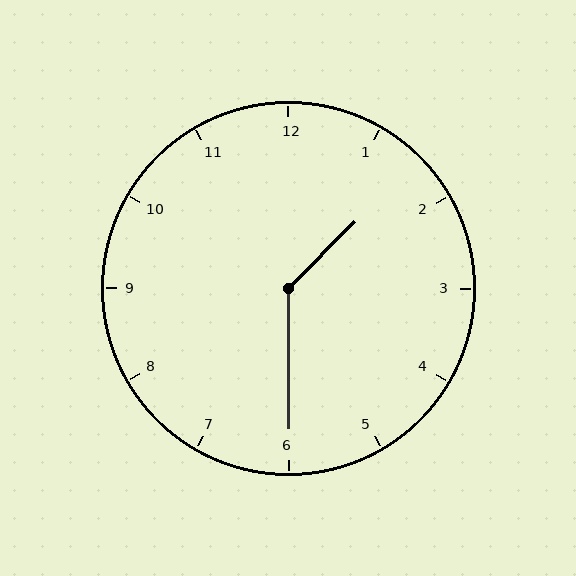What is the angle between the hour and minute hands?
Approximately 135 degrees.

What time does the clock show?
1:30.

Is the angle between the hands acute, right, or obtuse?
It is obtuse.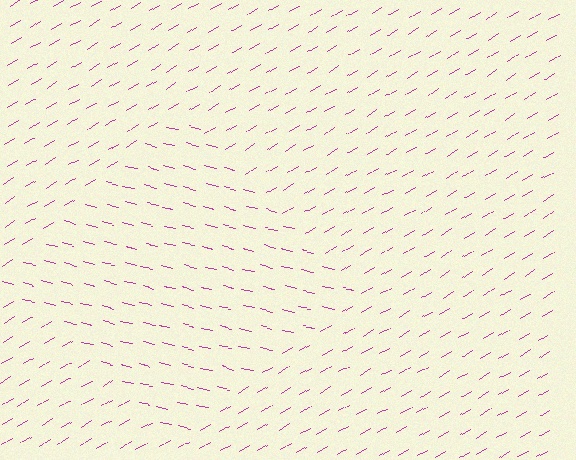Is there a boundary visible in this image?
Yes, there is a texture boundary formed by a change in line orientation.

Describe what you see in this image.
The image is filled with small magenta line segments. A diamond region in the image has lines oriented differently from the surrounding lines, creating a visible texture boundary.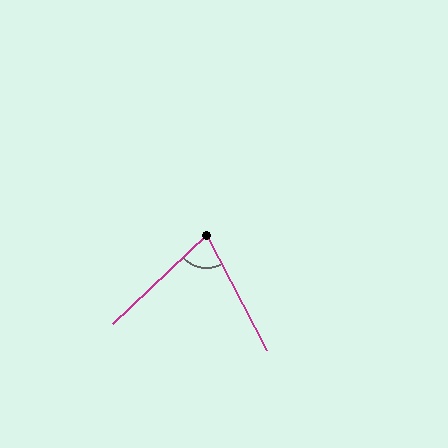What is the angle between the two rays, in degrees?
Approximately 74 degrees.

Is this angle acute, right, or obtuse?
It is acute.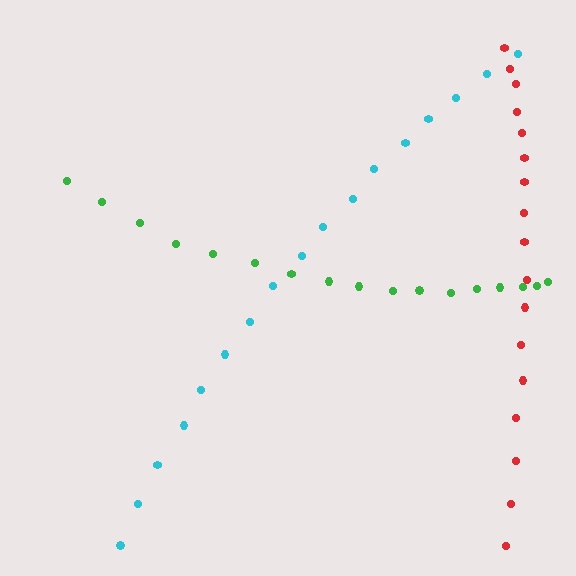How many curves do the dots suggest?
There are 3 distinct paths.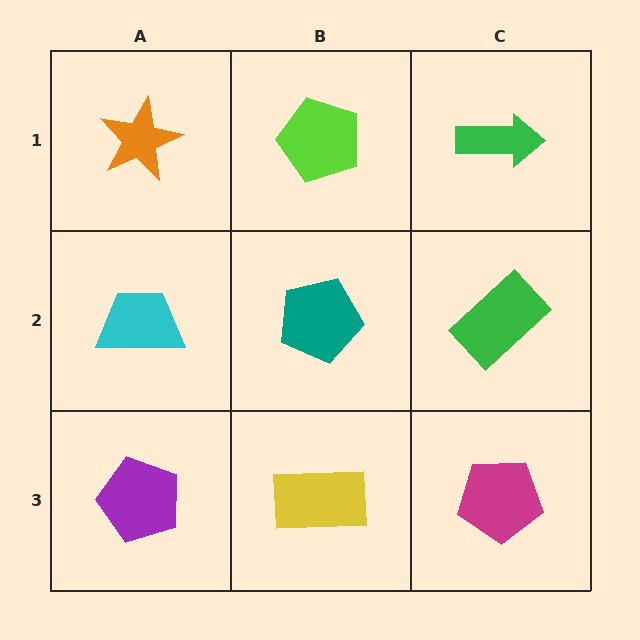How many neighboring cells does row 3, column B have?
3.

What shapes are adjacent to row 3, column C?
A green rectangle (row 2, column C), a yellow rectangle (row 3, column B).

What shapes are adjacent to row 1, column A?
A cyan trapezoid (row 2, column A), a lime pentagon (row 1, column B).